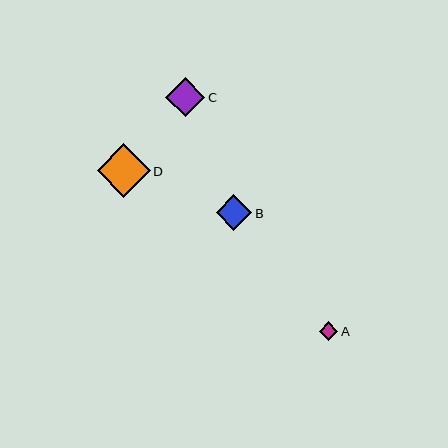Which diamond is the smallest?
Diamond A is the smallest with a size of approximately 18 pixels.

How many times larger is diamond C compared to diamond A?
Diamond C is approximately 2.2 times the size of diamond A.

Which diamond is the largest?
Diamond D is the largest with a size of approximately 53 pixels.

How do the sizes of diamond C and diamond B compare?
Diamond C and diamond B are approximately the same size.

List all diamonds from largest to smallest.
From largest to smallest: D, C, B, A.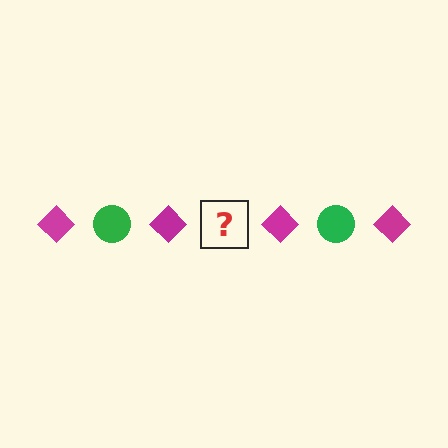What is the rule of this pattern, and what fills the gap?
The rule is that the pattern alternates between magenta diamond and green circle. The gap should be filled with a green circle.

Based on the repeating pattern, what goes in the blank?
The blank should be a green circle.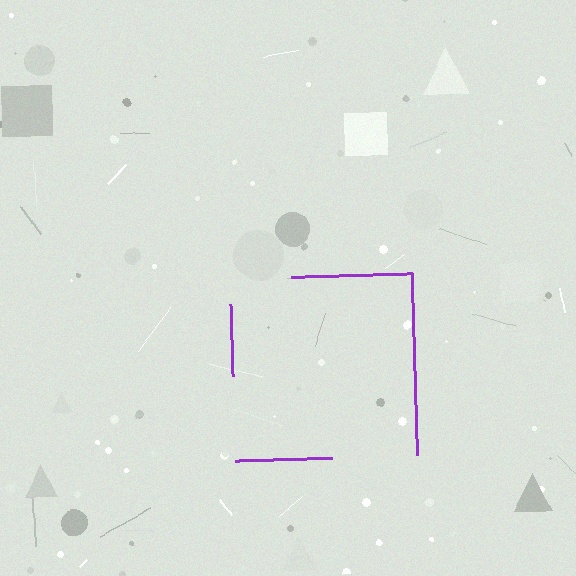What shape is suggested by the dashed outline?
The dashed outline suggests a square.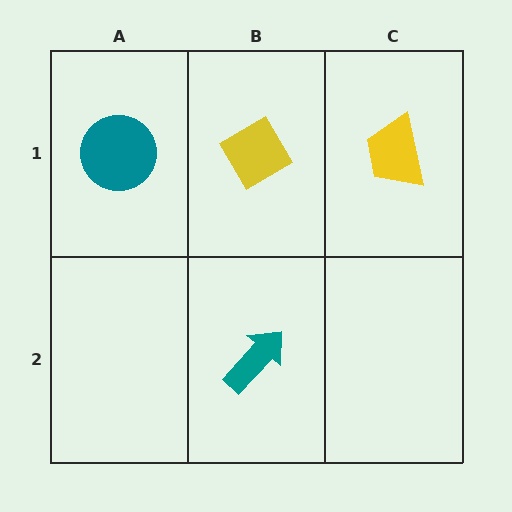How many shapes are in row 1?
3 shapes.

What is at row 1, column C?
A yellow trapezoid.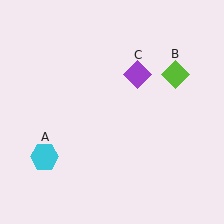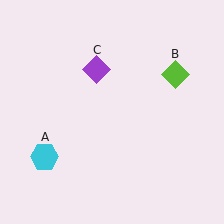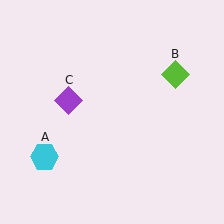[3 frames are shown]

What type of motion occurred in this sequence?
The purple diamond (object C) rotated counterclockwise around the center of the scene.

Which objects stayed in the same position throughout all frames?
Cyan hexagon (object A) and lime diamond (object B) remained stationary.